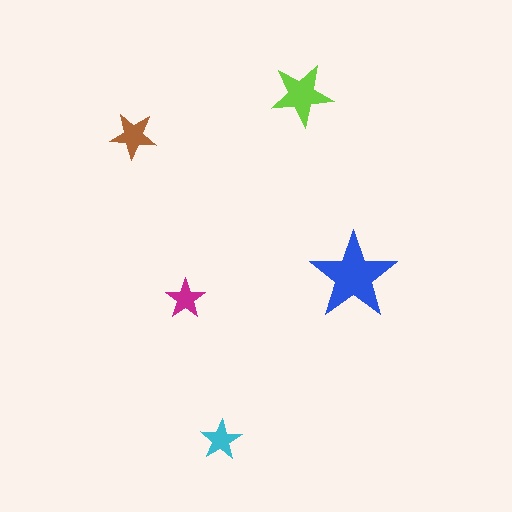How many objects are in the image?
There are 5 objects in the image.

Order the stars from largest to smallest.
the blue one, the lime one, the brown one, the cyan one, the magenta one.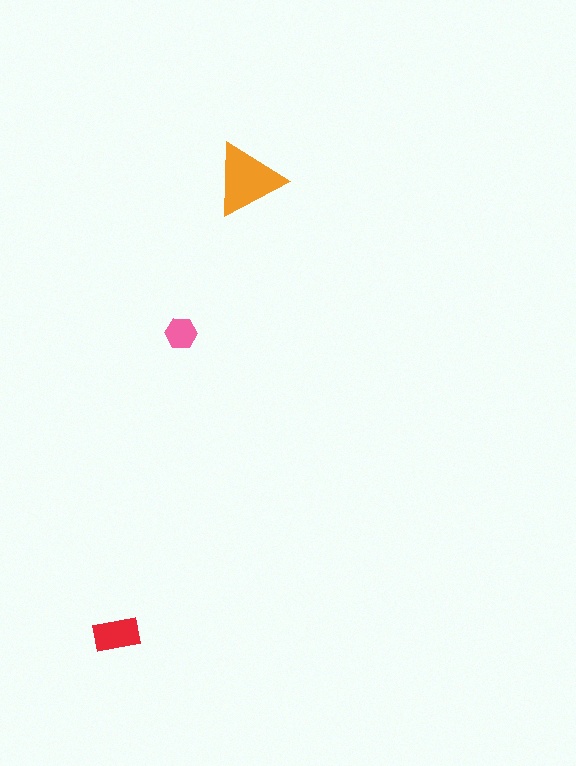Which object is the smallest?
The pink hexagon.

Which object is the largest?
The orange triangle.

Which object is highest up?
The orange triangle is topmost.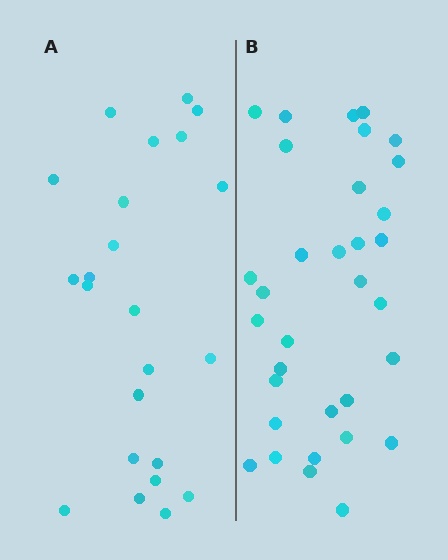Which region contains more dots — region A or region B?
Region B (the right region) has more dots.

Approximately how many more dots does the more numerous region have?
Region B has roughly 10 or so more dots than region A.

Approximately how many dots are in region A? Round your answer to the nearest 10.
About 20 dots. (The exact count is 23, which rounds to 20.)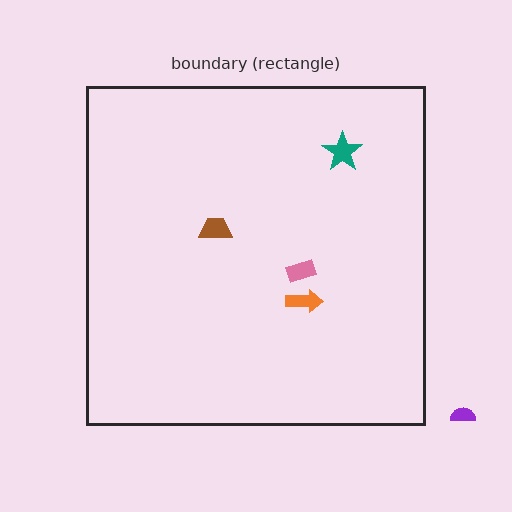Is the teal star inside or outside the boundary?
Inside.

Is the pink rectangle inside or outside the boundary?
Inside.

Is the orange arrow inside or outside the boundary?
Inside.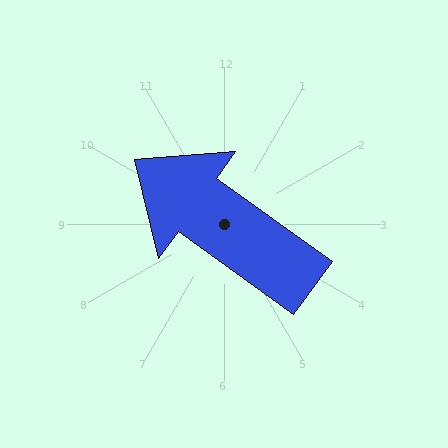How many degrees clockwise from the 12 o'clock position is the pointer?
Approximately 306 degrees.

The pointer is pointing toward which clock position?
Roughly 10 o'clock.